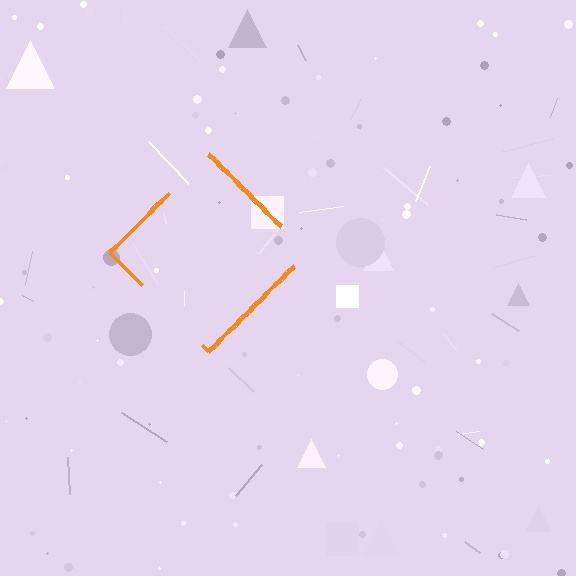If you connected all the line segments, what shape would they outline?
They would outline a diamond.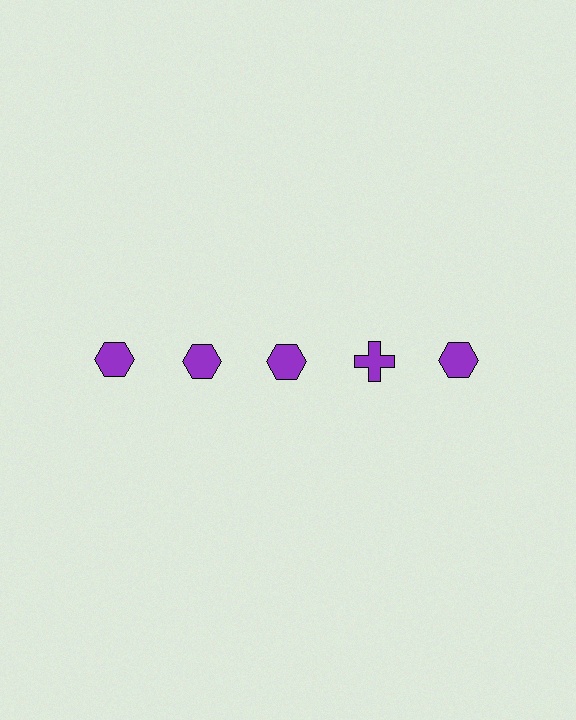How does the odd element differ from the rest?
It has a different shape: cross instead of hexagon.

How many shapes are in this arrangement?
There are 5 shapes arranged in a grid pattern.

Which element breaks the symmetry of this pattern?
The purple cross in the top row, second from right column breaks the symmetry. All other shapes are purple hexagons.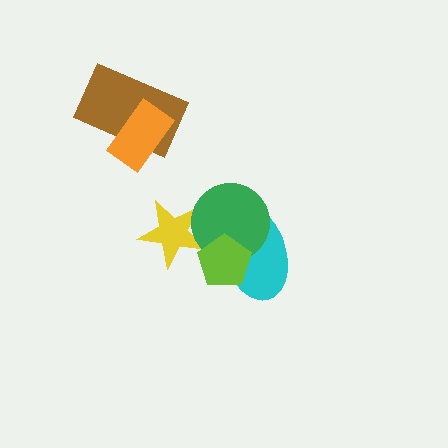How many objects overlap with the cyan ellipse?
2 objects overlap with the cyan ellipse.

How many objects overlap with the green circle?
3 objects overlap with the green circle.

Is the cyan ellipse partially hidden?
Yes, it is partially covered by another shape.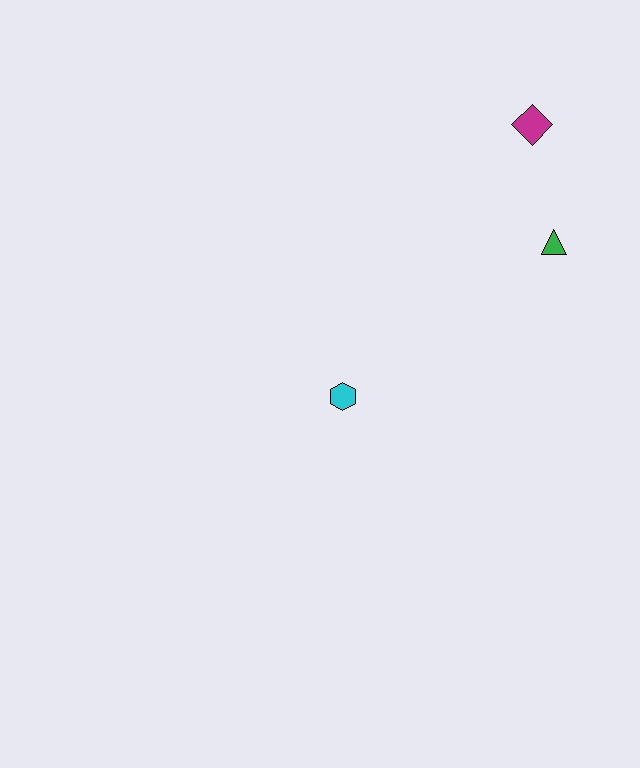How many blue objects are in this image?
There are no blue objects.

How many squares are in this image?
There are no squares.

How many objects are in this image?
There are 3 objects.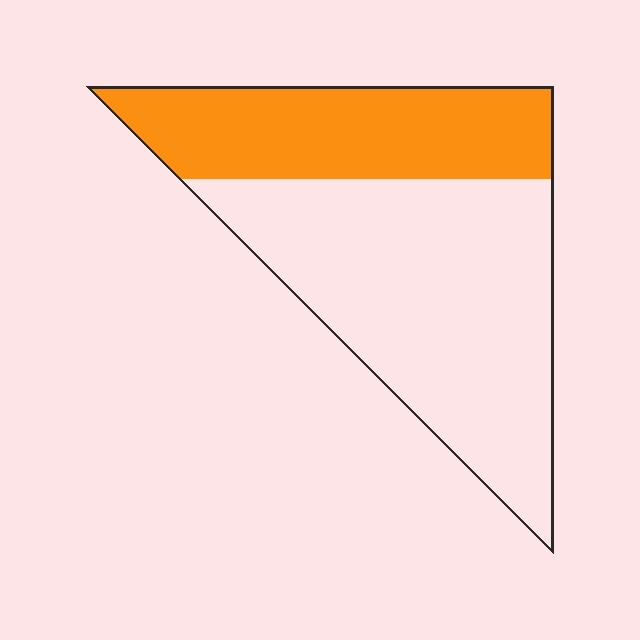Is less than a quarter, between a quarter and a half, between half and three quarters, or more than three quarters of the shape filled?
Between a quarter and a half.